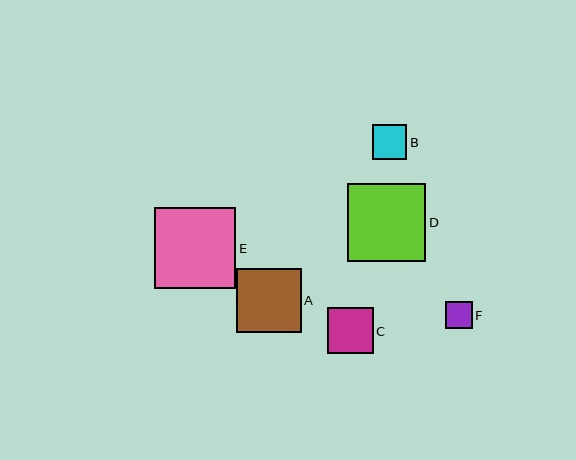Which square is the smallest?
Square F is the smallest with a size of approximately 27 pixels.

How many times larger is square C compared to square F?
Square C is approximately 1.7 times the size of square F.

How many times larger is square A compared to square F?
Square A is approximately 2.4 times the size of square F.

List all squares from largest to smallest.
From largest to smallest: E, D, A, C, B, F.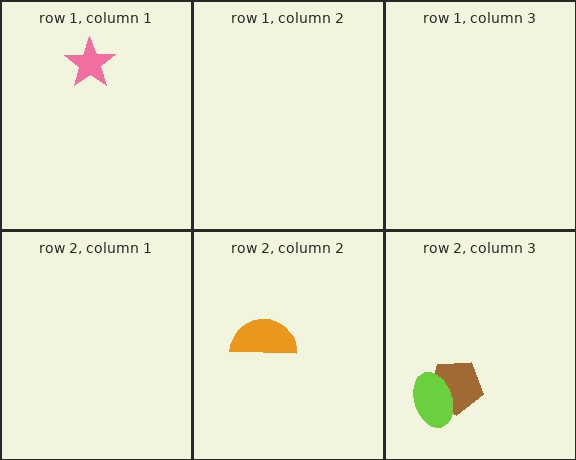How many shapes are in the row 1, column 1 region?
1.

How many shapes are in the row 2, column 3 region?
2.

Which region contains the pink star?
The row 1, column 1 region.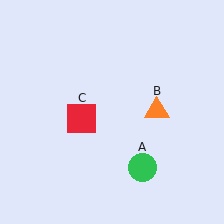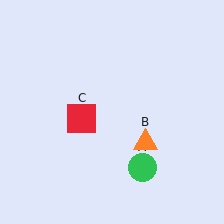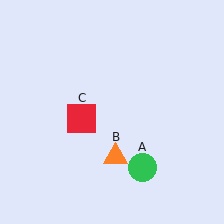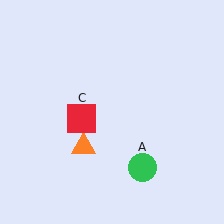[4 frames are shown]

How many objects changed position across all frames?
1 object changed position: orange triangle (object B).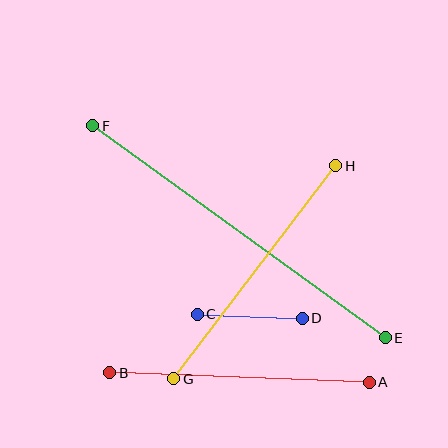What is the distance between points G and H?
The distance is approximately 268 pixels.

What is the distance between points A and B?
The distance is approximately 260 pixels.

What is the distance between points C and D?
The distance is approximately 105 pixels.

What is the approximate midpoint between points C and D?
The midpoint is at approximately (250, 316) pixels.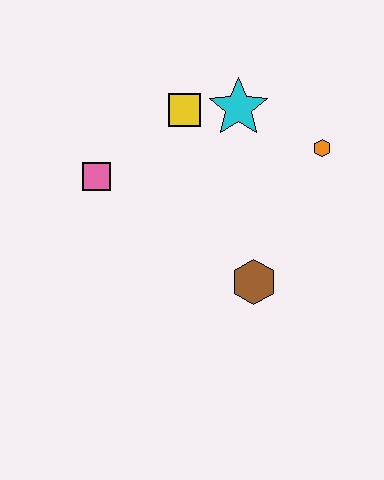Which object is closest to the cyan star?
The yellow square is closest to the cyan star.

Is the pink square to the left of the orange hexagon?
Yes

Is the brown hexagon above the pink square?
No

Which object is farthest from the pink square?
The orange hexagon is farthest from the pink square.